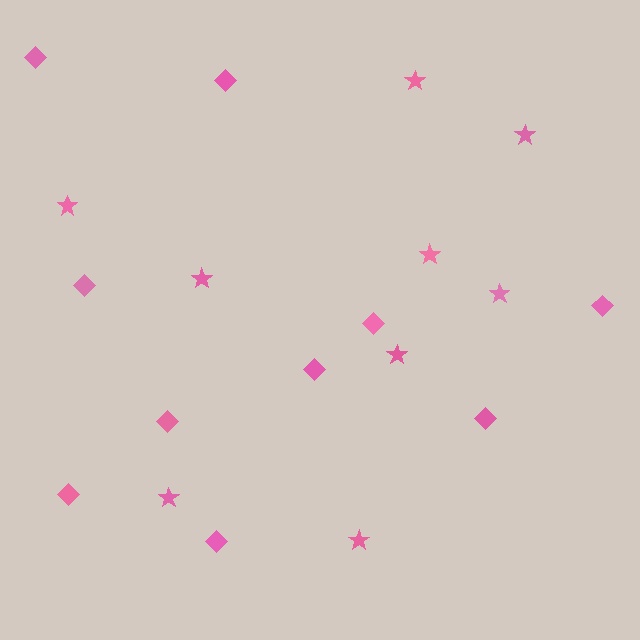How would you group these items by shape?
There are 2 groups: one group of stars (9) and one group of diamonds (10).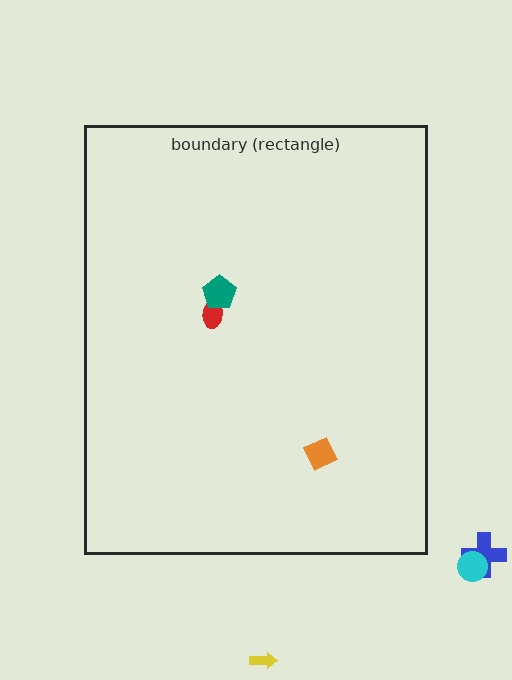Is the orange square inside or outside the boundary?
Inside.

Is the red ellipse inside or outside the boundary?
Inside.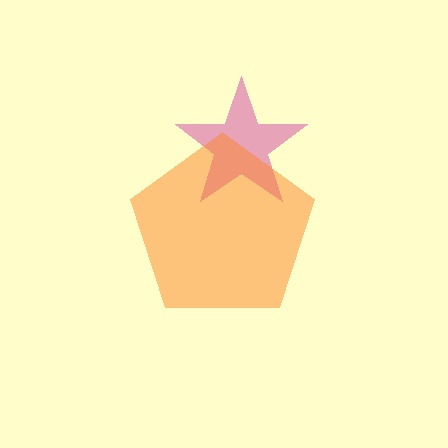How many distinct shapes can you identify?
There are 2 distinct shapes: a magenta star, an orange pentagon.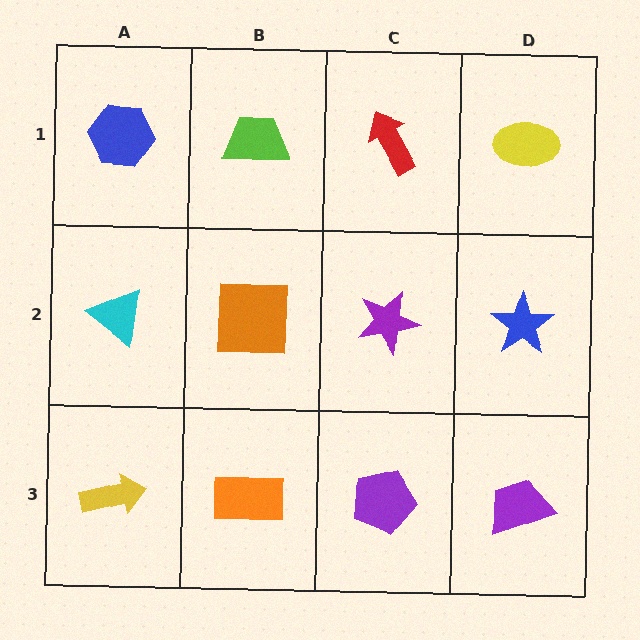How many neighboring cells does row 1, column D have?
2.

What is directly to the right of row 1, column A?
A lime trapezoid.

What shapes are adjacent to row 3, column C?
A purple star (row 2, column C), an orange rectangle (row 3, column B), a purple trapezoid (row 3, column D).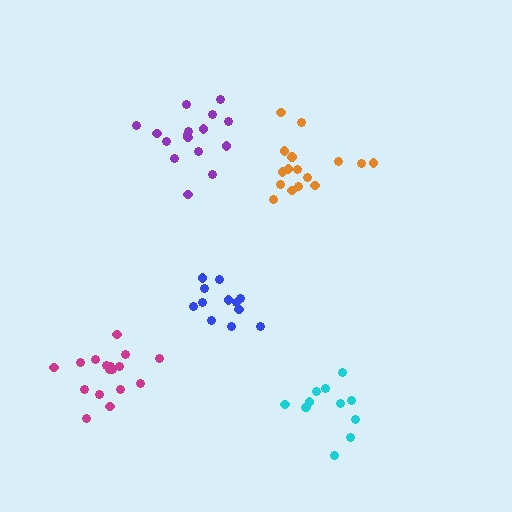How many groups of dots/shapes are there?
There are 5 groups.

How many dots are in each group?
Group 1: 12 dots, Group 2: 16 dots, Group 3: 16 dots, Group 4: 17 dots, Group 5: 12 dots (73 total).